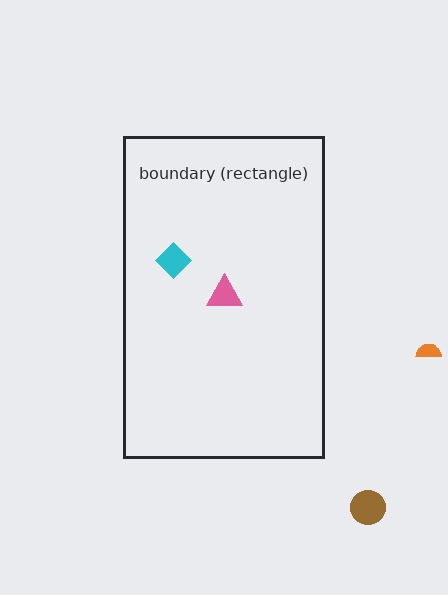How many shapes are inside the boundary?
2 inside, 2 outside.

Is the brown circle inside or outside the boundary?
Outside.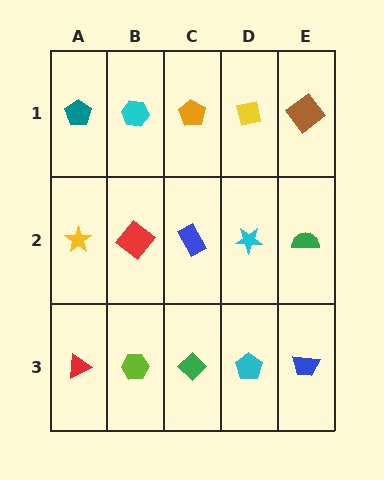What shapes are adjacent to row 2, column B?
A cyan hexagon (row 1, column B), a lime hexagon (row 3, column B), a yellow star (row 2, column A), a blue rectangle (row 2, column C).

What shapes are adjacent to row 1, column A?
A yellow star (row 2, column A), a cyan hexagon (row 1, column B).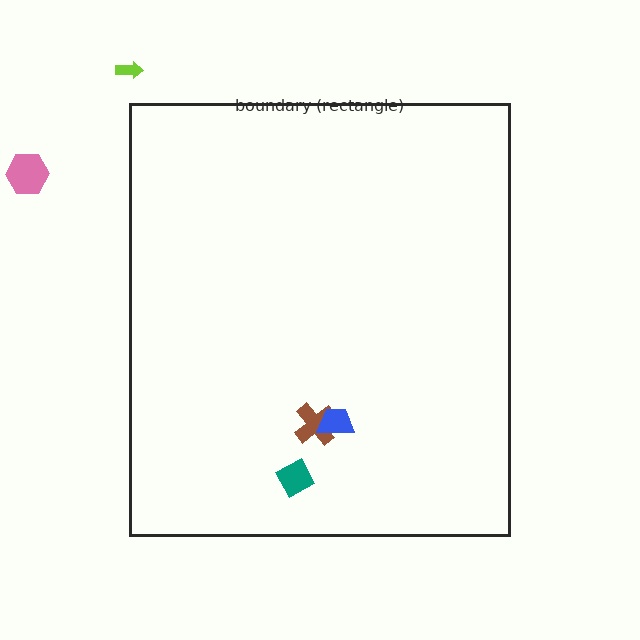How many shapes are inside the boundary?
3 inside, 2 outside.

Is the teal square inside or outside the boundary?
Inside.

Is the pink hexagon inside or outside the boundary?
Outside.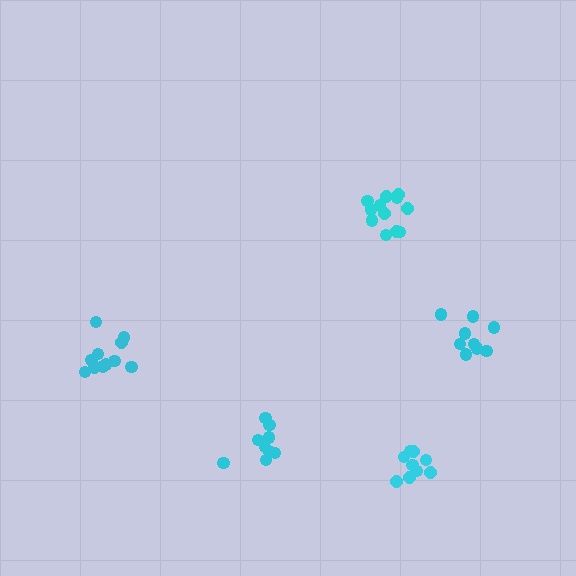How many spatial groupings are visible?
There are 5 spatial groupings.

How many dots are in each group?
Group 1: 12 dots, Group 2: 9 dots, Group 3: 9 dots, Group 4: 12 dots, Group 5: 9 dots (51 total).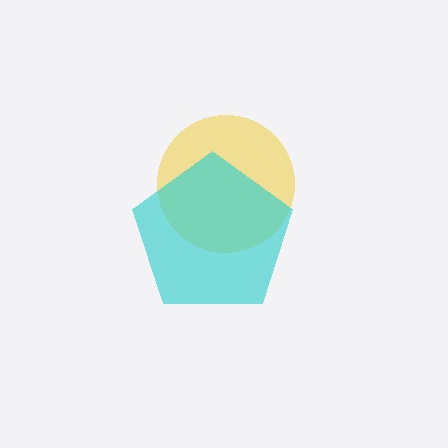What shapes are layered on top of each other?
The layered shapes are: a yellow circle, a cyan pentagon.